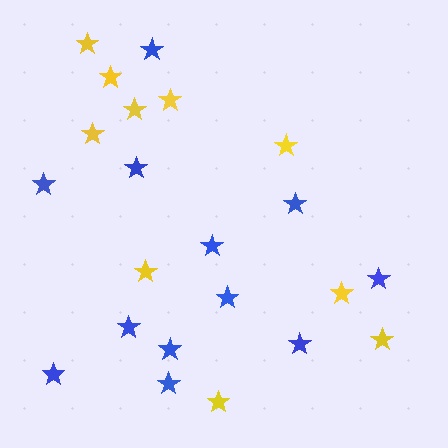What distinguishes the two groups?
There are 2 groups: one group of yellow stars (10) and one group of blue stars (12).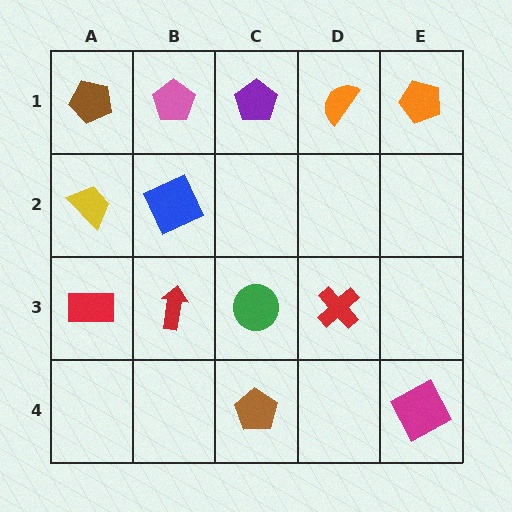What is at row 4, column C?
A brown pentagon.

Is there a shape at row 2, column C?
No, that cell is empty.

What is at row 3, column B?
A red arrow.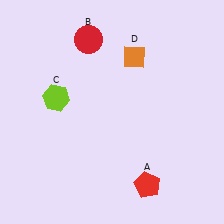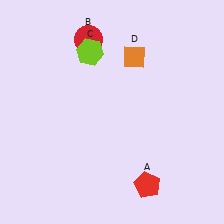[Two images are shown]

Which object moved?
The lime hexagon (C) moved up.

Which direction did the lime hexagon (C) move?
The lime hexagon (C) moved up.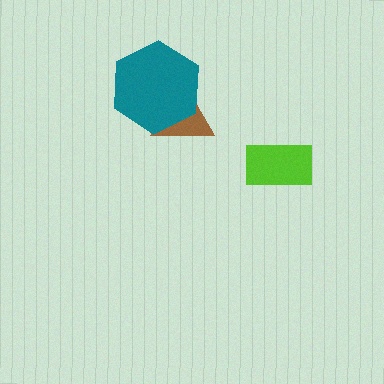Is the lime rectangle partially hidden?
No, no other shape covers it.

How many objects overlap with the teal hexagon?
1 object overlaps with the teal hexagon.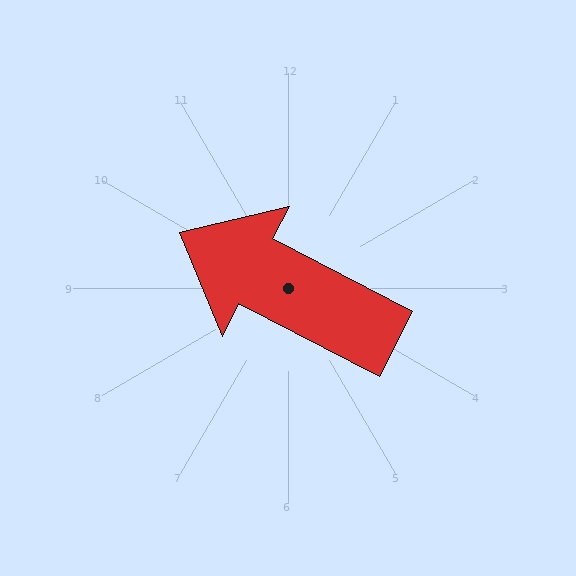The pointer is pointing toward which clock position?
Roughly 10 o'clock.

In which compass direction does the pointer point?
Northwest.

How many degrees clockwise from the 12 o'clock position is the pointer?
Approximately 297 degrees.